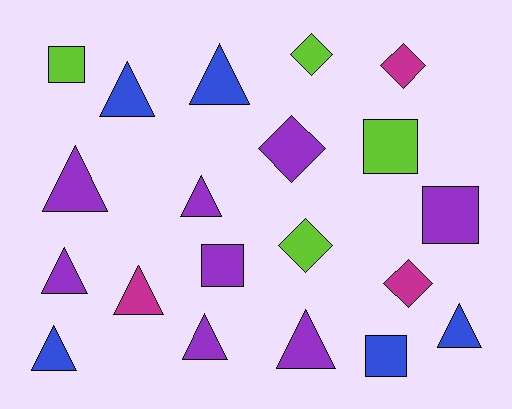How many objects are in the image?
There are 20 objects.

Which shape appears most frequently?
Triangle, with 10 objects.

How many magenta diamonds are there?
There are 2 magenta diamonds.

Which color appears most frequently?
Purple, with 8 objects.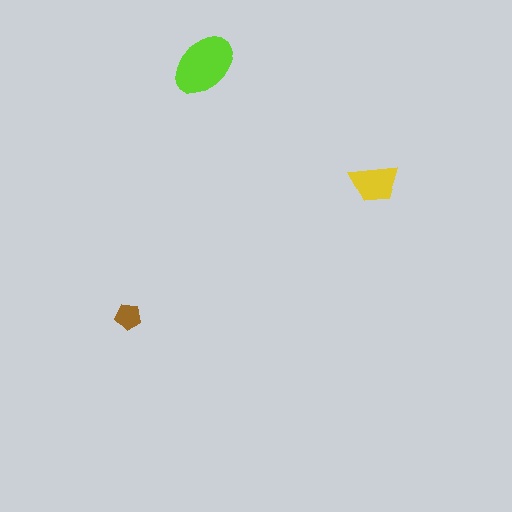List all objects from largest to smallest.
The lime ellipse, the yellow trapezoid, the brown pentagon.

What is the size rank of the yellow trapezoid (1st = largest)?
2nd.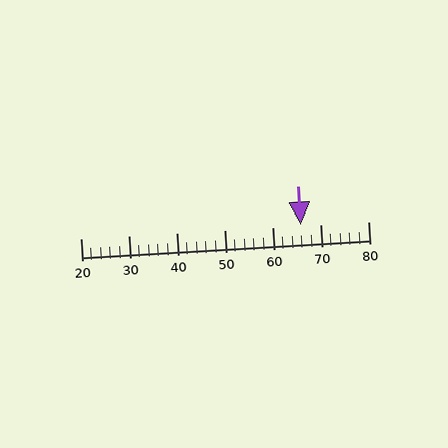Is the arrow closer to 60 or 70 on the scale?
The arrow is closer to 70.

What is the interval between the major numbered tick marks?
The major tick marks are spaced 10 units apart.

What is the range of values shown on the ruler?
The ruler shows values from 20 to 80.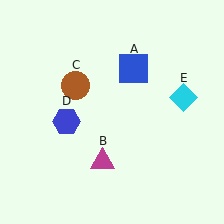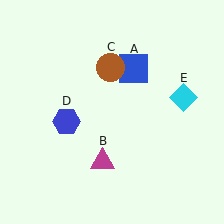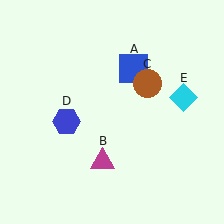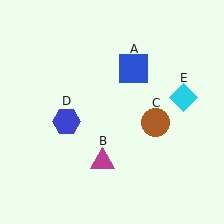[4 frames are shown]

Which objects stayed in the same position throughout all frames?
Blue square (object A) and magenta triangle (object B) and blue hexagon (object D) and cyan diamond (object E) remained stationary.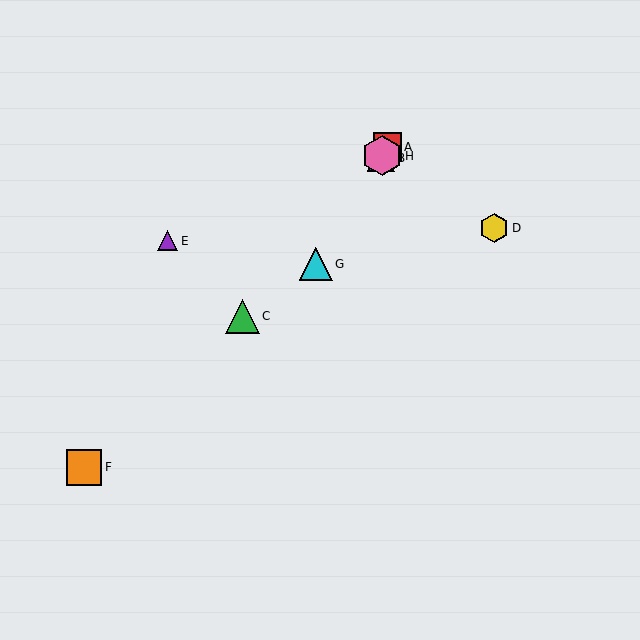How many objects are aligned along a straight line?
4 objects (A, B, G, H) are aligned along a straight line.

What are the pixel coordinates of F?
Object F is at (84, 467).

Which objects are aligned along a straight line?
Objects A, B, G, H are aligned along a straight line.